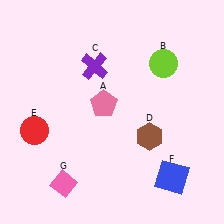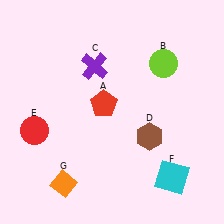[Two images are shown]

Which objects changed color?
A changed from pink to red. F changed from blue to cyan. G changed from pink to orange.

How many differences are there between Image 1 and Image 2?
There are 3 differences between the two images.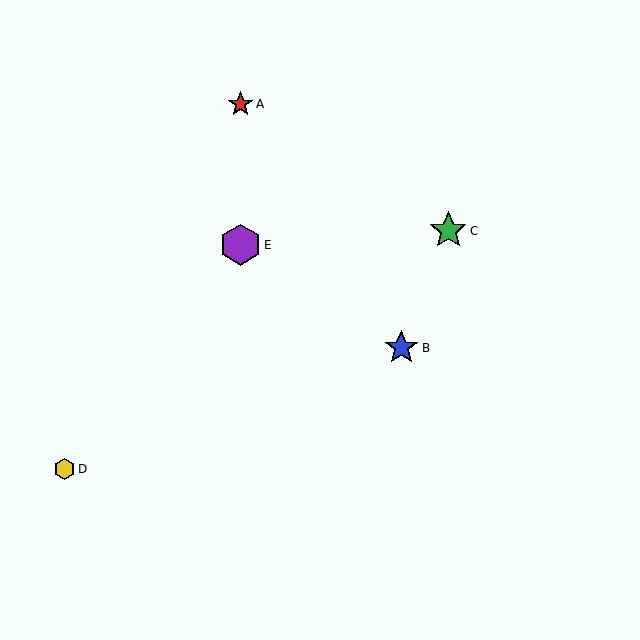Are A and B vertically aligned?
No, A is at x≈241 and B is at x≈401.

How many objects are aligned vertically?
2 objects (A, E) are aligned vertically.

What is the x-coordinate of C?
Object C is at x≈448.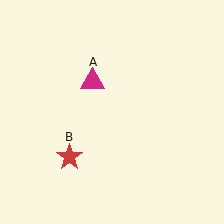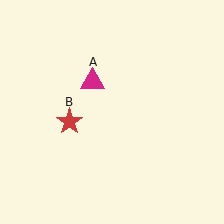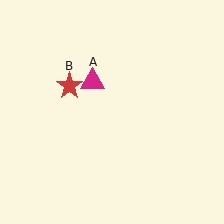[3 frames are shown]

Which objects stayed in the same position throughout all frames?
Magenta triangle (object A) remained stationary.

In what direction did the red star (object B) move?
The red star (object B) moved up.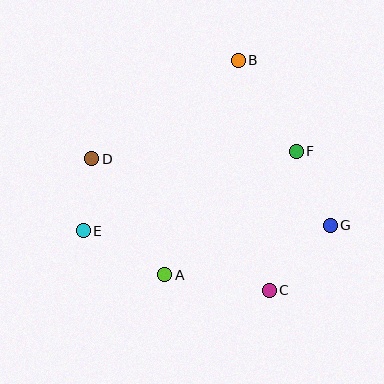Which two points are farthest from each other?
Points D and G are farthest from each other.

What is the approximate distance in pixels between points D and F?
The distance between D and F is approximately 204 pixels.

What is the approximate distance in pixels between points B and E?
The distance between B and E is approximately 231 pixels.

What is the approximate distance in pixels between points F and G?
The distance between F and G is approximately 81 pixels.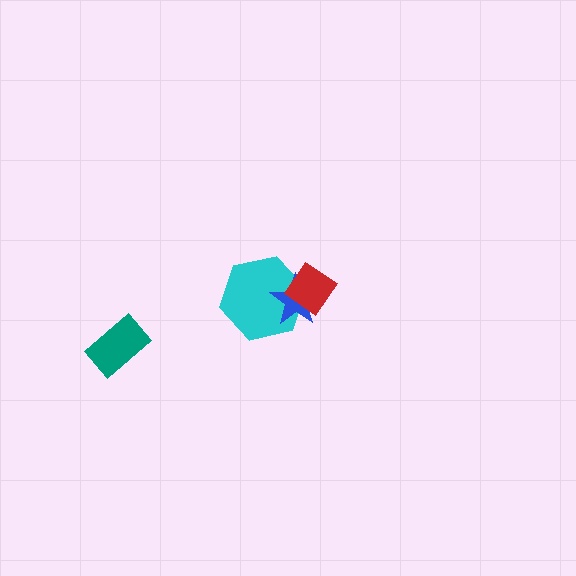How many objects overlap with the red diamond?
2 objects overlap with the red diamond.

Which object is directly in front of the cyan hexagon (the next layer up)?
The blue star is directly in front of the cyan hexagon.